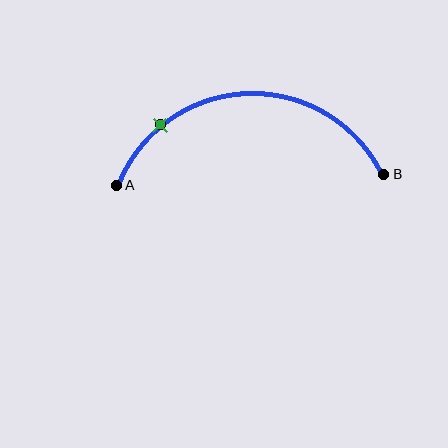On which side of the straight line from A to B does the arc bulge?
The arc bulges above the straight line connecting A and B.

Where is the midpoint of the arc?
The arc midpoint is the point on the curve farthest from the straight line joining A and B. It sits above that line.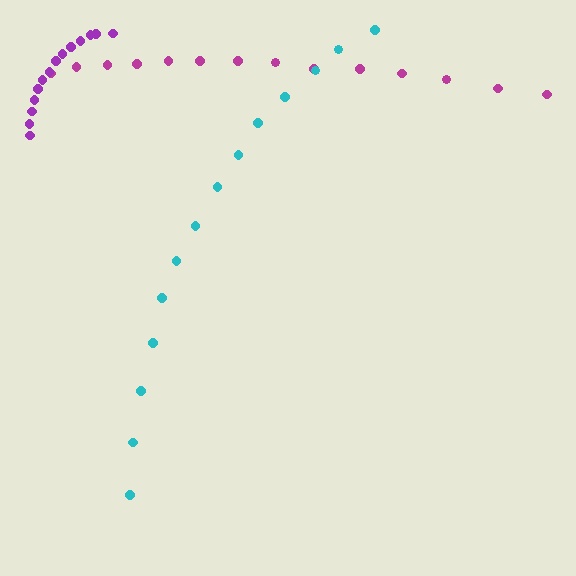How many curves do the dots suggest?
There are 3 distinct paths.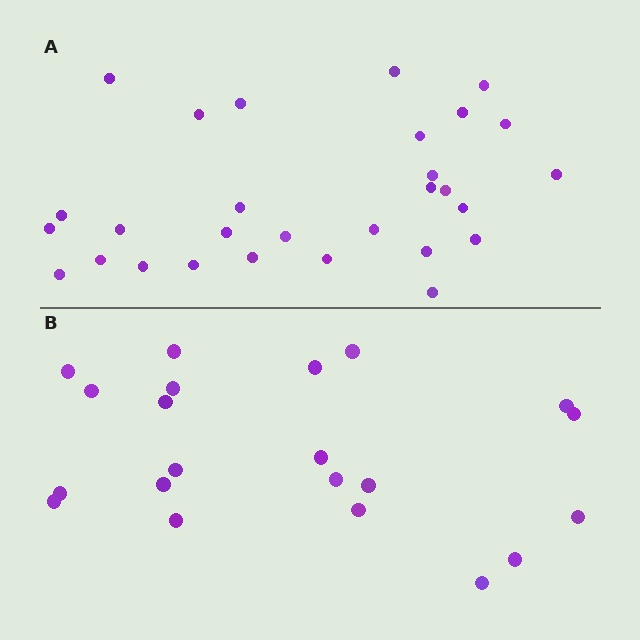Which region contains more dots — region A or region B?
Region A (the top region) has more dots.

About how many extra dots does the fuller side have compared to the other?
Region A has roughly 8 or so more dots than region B.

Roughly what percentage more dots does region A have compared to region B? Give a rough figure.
About 40% more.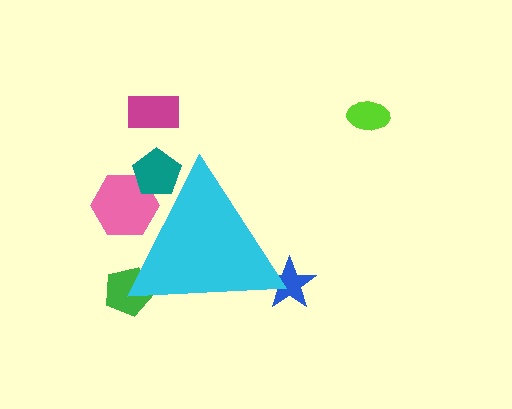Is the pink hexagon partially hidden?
Yes, the pink hexagon is partially hidden behind the cyan triangle.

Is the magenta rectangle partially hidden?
No, the magenta rectangle is fully visible.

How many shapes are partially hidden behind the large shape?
4 shapes are partially hidden.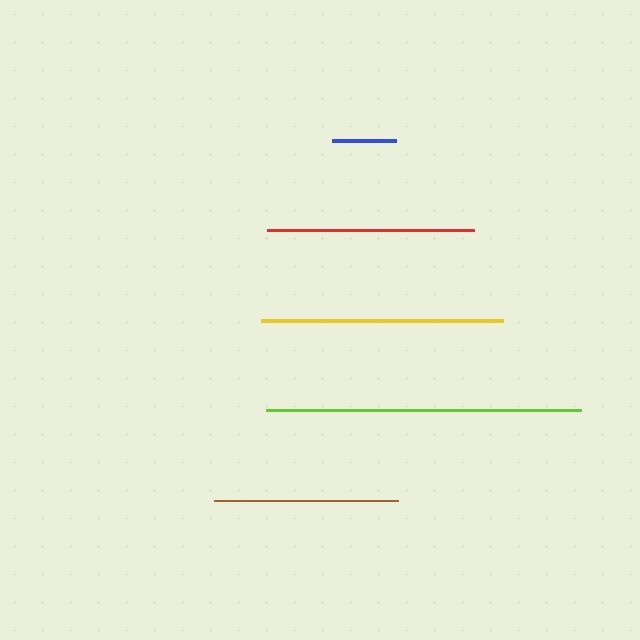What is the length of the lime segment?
The lime segment is approximately 315 pixels long.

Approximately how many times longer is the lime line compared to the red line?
The lime line is approximately 1.5 times the length of the red line.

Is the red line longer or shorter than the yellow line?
The yellow line is longer than the red line.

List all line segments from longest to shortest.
From longest to shortest: lime, yellow, red, brown, blue.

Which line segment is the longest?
The lime line is the longest at approximately 315 pixels.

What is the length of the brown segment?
The brown segment is approximately 184 pixels long.